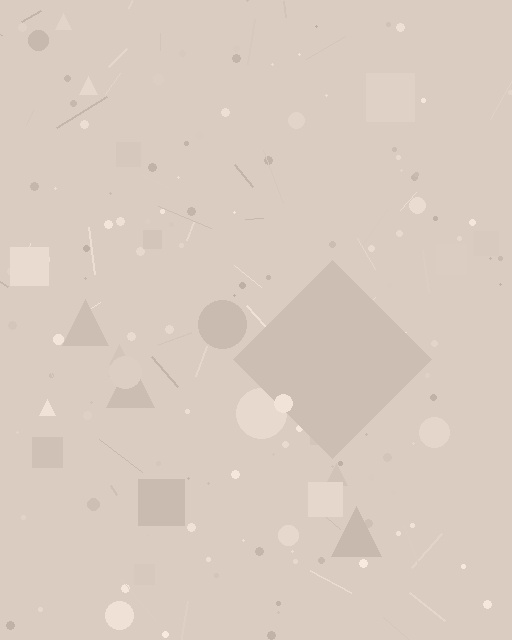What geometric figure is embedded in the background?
A diamond is embedded in the background.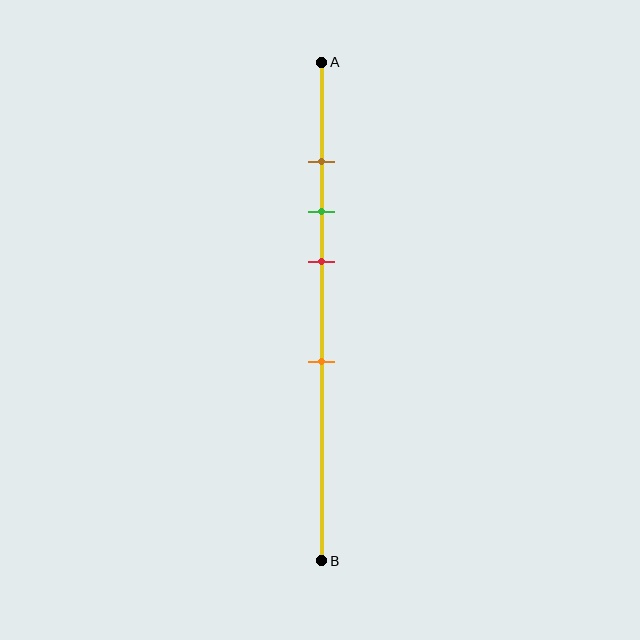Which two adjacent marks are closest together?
The brown and green marks are the closest adjacent pair.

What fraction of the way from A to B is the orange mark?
The orange mark is approximately 60% (0.6) of the way from A to B.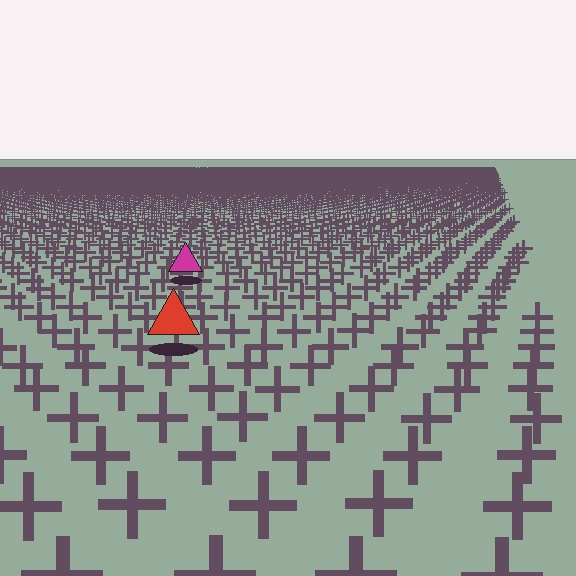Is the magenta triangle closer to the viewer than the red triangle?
No. The red triangle is closer — you can tell from the texture gradient: the ground texture is coarser near it.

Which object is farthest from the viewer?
The magenta triangle is farthest from the viewer. It appears smaller and the ground texture around it is denser.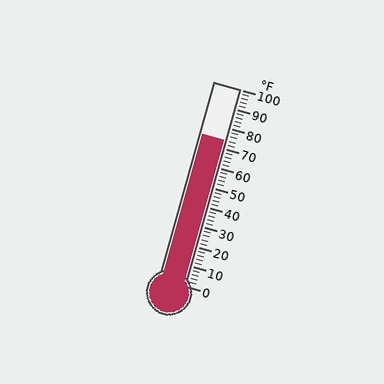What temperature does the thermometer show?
The thermometer shows approximately 74°F.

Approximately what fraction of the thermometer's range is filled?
The thermometer is filled to approximately 75% of its range.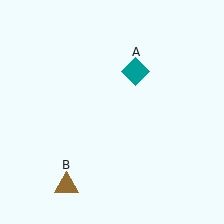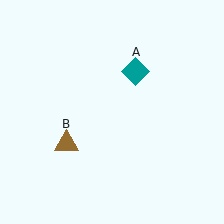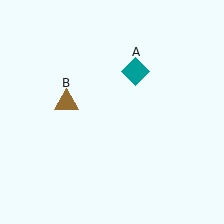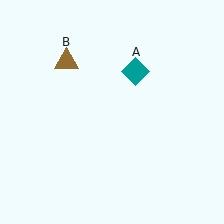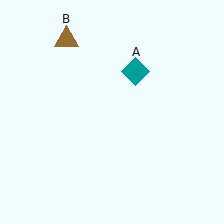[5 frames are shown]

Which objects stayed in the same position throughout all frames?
Teal diamond (object A) remained stationary.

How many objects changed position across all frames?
1 object changed position: brown triangle (object B).